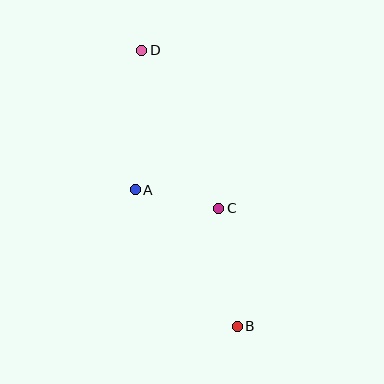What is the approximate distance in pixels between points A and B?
The distance between A and B is approximately 170 pixels.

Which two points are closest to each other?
Points A and C are closest to each other.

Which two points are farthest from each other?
Points B and D are farthest from each other.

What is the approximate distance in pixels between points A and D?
The distance between A and D is approximately 140 pixels.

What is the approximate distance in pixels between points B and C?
The distance between B and C is approximately 119 pixels.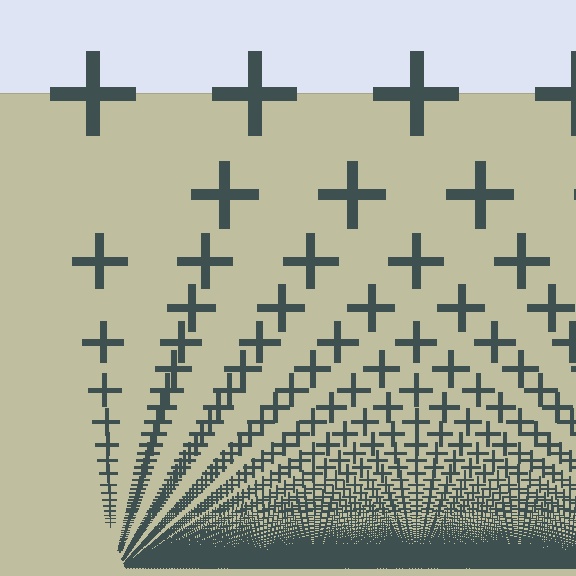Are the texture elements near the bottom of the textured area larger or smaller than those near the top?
Smaller. The gradient is inverted — elements near the bottom are smaller and denser.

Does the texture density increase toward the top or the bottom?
Density increases toward the bottom.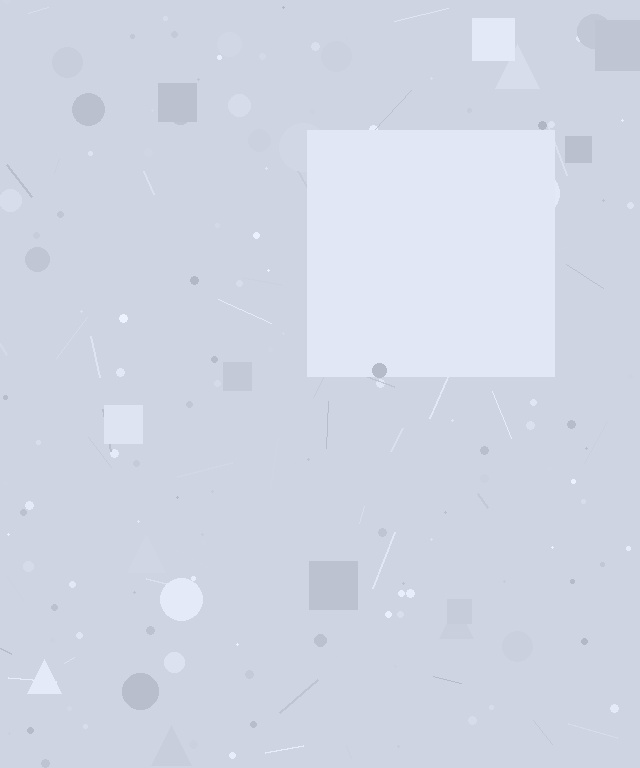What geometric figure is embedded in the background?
A square is embedded in the background.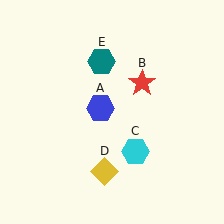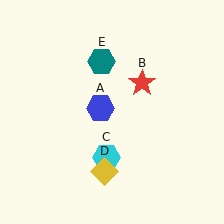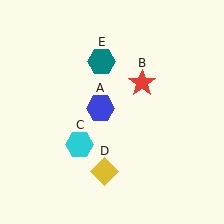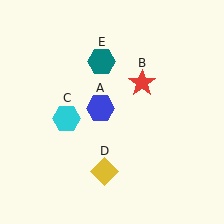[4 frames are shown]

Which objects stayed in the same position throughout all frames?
Blue hexagon (object A) and red star (object B) and yellow diamond (object D) and teal hexagon (object E) remained stationary.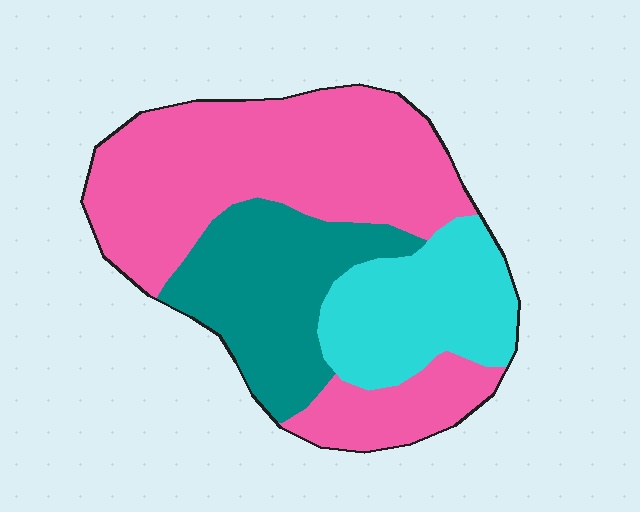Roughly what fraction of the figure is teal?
Teal covers roughly 25% of the figure.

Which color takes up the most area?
Pink, at roughly 55%.